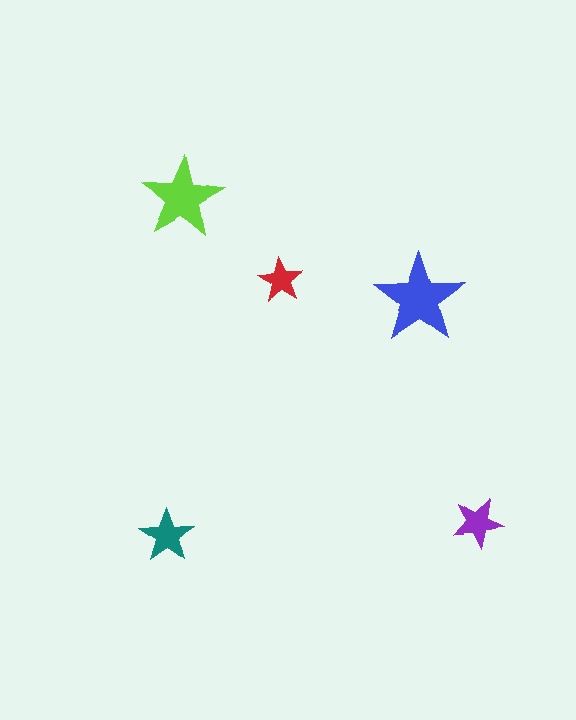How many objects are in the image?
There are 5 objects in the image.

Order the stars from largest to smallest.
the blue one, the lime one, the teal one, the purple one, the red one.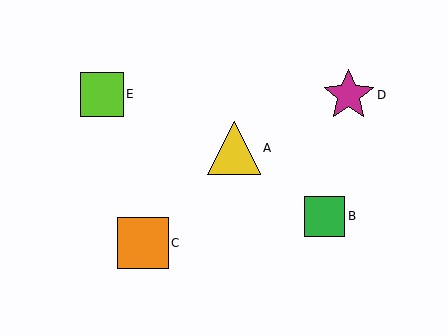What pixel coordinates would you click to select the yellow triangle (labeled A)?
Click at (234, 148) to select the yellow triangle A.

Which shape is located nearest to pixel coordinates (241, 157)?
The yellow triangle (labeled A) at (234, 148) is nearest to that location.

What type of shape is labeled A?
Shape A is a yellow triangle.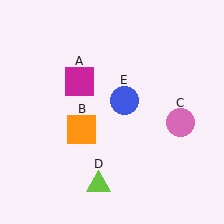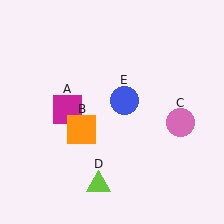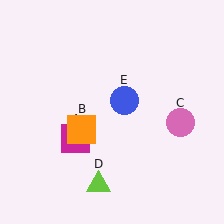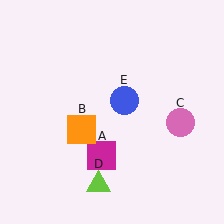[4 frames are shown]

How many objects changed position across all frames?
1 object changed position: magenta square (object A).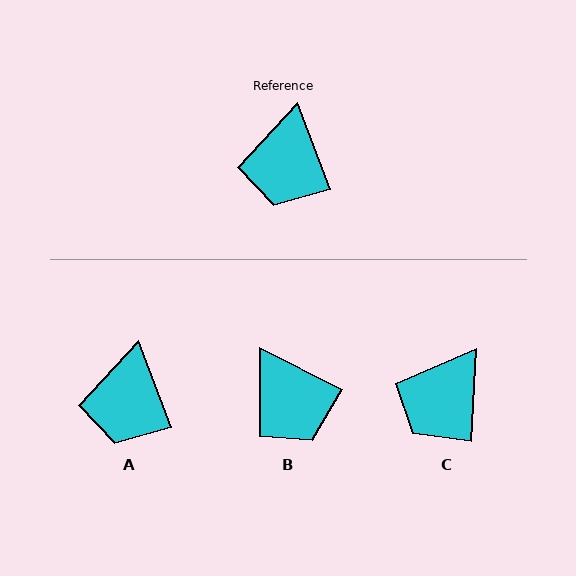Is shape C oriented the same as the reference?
No, it is off by about 24 degrees.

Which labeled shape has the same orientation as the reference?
A.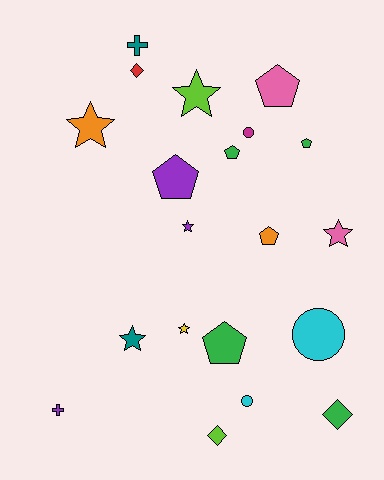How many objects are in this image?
There are 20 objects.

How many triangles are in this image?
There are no triangles.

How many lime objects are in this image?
There are 2 lime objects.